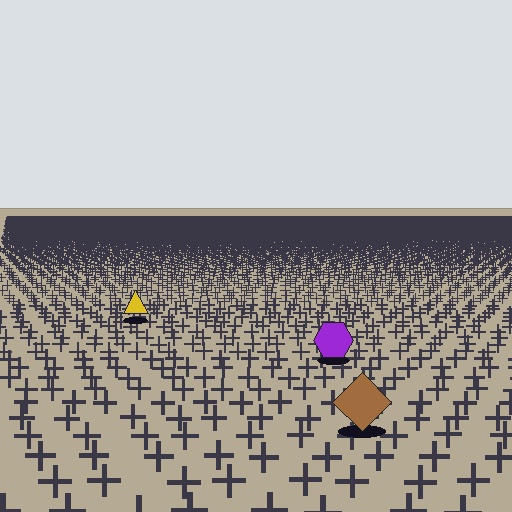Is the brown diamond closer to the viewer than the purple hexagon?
Yes. The brown diamond is closer — you can tell from the texture gradient: the ground texture is coarser near it.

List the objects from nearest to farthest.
From nearest to farthest: the brown diamond, the purple hexagon, the yellow triangle.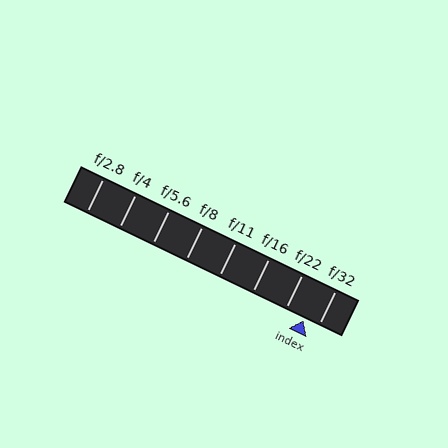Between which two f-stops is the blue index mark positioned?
The index mark is between f/22 and f/32.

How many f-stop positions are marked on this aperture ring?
There are 8 f-stop positions marked.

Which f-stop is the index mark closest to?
The index mark is closest to f/32.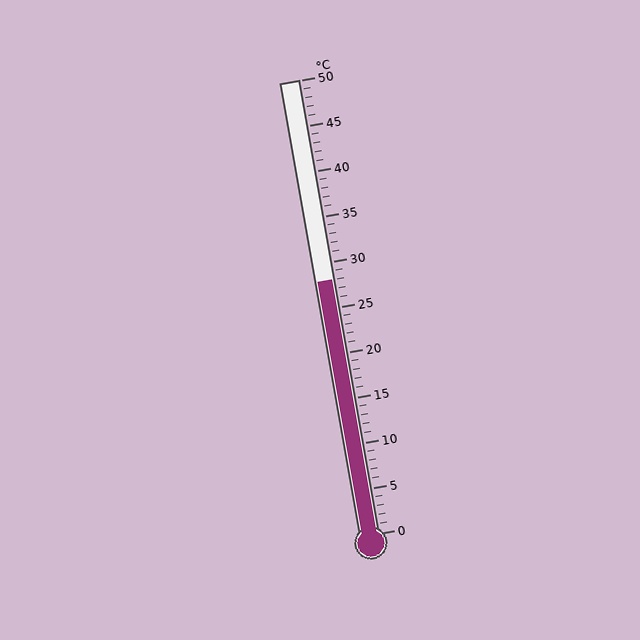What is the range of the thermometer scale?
The thermometer scale ranges from 0°C to 50°C.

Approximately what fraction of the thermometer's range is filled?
The thermometer is filled to approximately 55% of its range.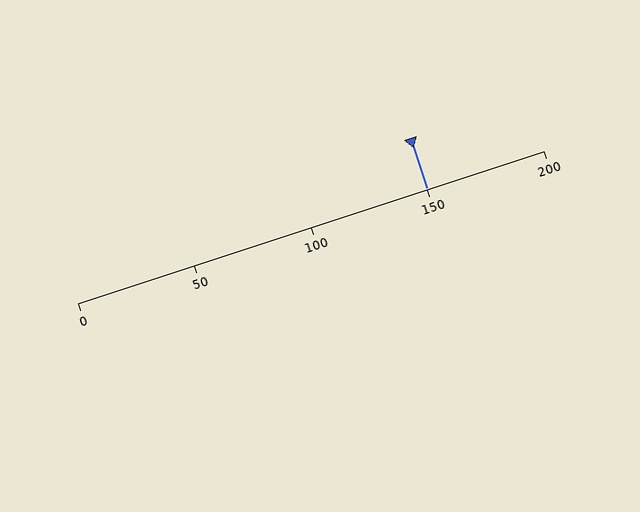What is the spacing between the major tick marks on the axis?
The major ticks are spaced 50 apart.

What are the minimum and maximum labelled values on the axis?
The axis runs from 0 to 200.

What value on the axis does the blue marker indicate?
The marker indicates approximately 150.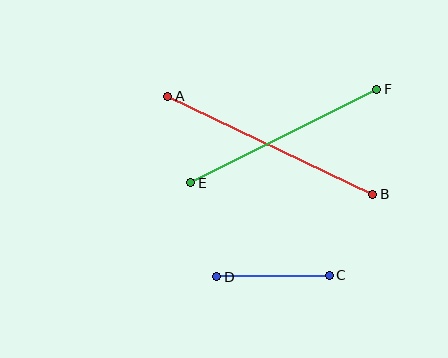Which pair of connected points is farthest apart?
Points A and B are farthest apart.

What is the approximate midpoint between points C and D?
The midpoint is at approximately (273, 276) pixels.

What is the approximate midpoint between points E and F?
The midpoint is at approximately (284, 136) pixels.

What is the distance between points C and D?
The distance is approximately 113 pixels.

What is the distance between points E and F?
The distance is approximately 208 pixels.